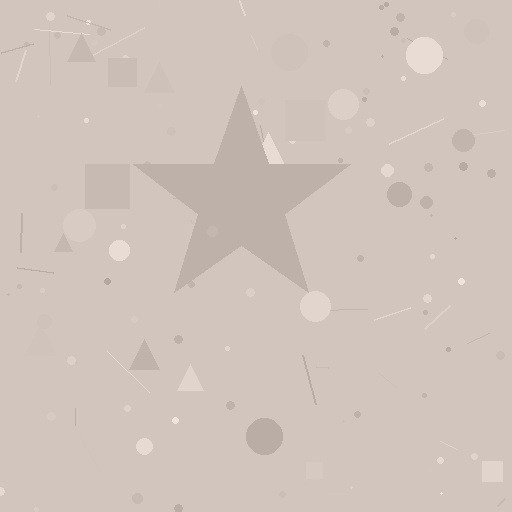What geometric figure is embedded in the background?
A star is embedded in the background.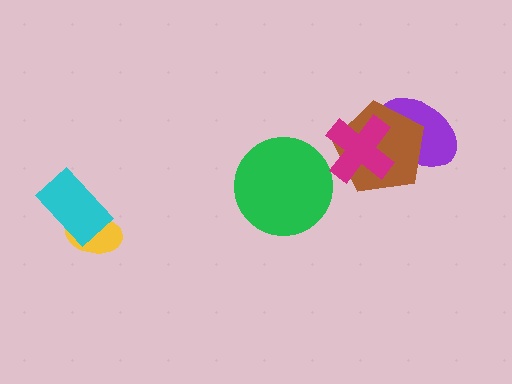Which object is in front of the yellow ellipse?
The cyan rectangle is in front of the yellow ellipse.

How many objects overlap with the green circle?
0 objects overlap with the green circle.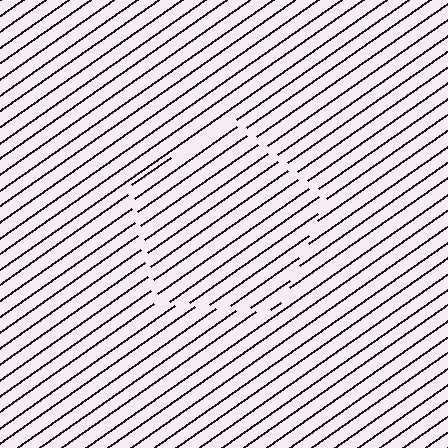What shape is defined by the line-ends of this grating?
An illusory pentagon. The interior of the shape contains the same grating, shifted by half a period — the contour is defined by the phase discontinuity where line-ends from the inner and outer gratings abut.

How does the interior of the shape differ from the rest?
The interior of the shape contains the same grating, shifted by half a period — the contour is defined by the phase discontinuity where line-ends from the inner and outer gratings abut.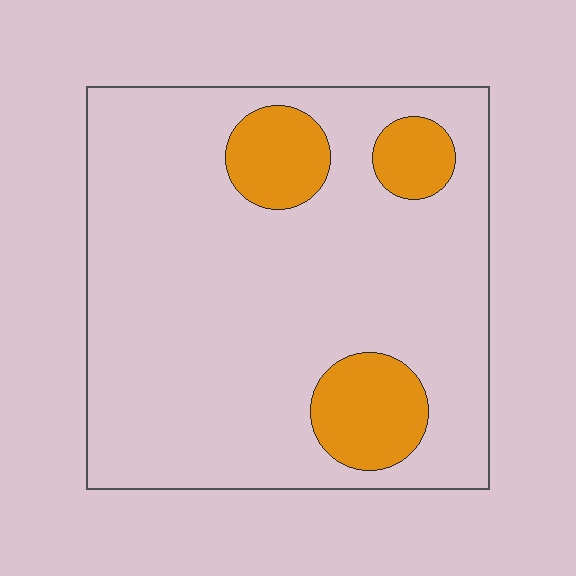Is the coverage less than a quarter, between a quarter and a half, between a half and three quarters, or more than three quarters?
Less than a quarter.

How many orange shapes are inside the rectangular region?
3.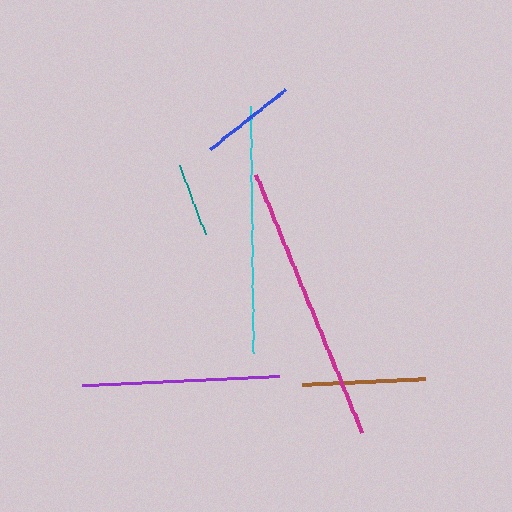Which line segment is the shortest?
The teal line is the shortest at approximately 73 pixels.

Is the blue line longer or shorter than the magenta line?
The magenta line is longer than the blue line.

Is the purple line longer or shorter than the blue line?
The purple line is longer than the blue line.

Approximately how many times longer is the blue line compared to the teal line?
The blue line is approximately 1.3 times the length of the teal line.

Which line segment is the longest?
The magenta line is the longest at approximately 279 pixels.